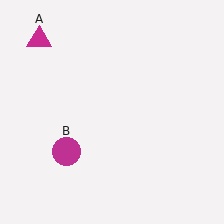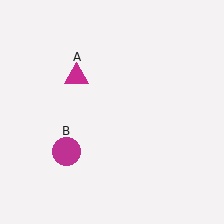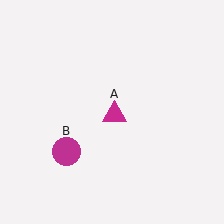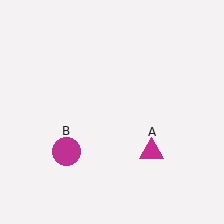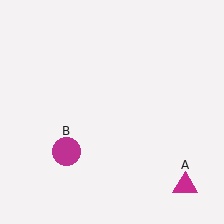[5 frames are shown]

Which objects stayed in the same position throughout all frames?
Magenta circle (object B) remained stationary.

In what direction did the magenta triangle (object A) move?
The magenta triangle (object A) moved down and to the right.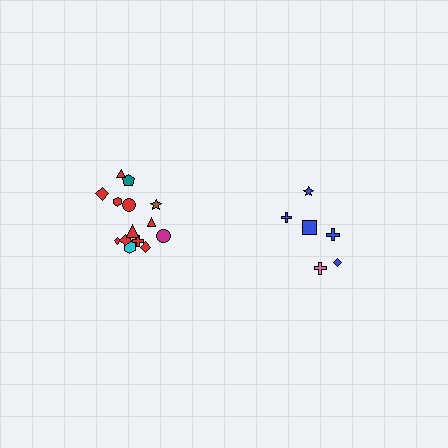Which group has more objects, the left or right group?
The left group.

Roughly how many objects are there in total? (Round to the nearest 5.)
Roughly 20 objects in total.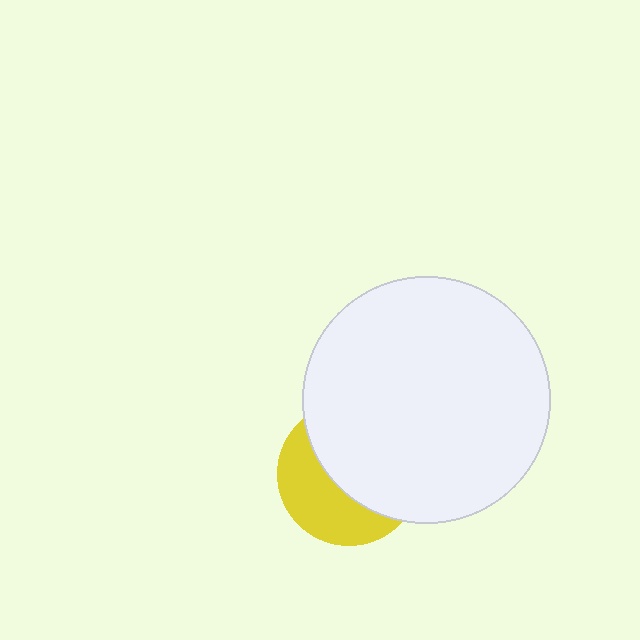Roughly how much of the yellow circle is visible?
A small part of it is visible (roughly 41%).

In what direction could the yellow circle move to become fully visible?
The yellow circle could move toward the lower-left. That would shift it out from behind the white circle entirely.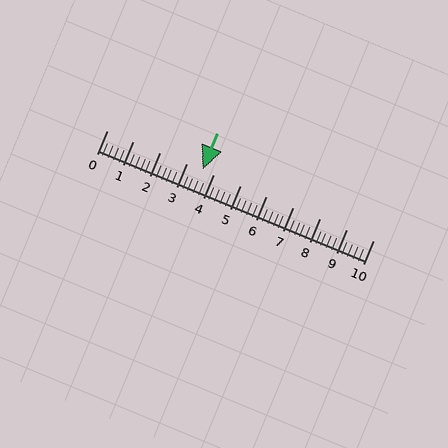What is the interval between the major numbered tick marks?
The major tick marks are spaced 1 units apart.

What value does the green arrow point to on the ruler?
The green arrow points to approximately 3.6.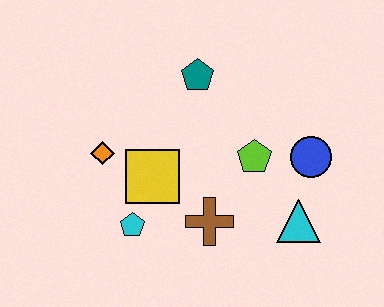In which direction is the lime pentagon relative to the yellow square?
The lime pentagon is to the right of the yellow square.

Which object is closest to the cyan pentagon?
The yellow square is closest to the cyan pentagon.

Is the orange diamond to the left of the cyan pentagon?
Yes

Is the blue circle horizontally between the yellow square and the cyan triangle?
No